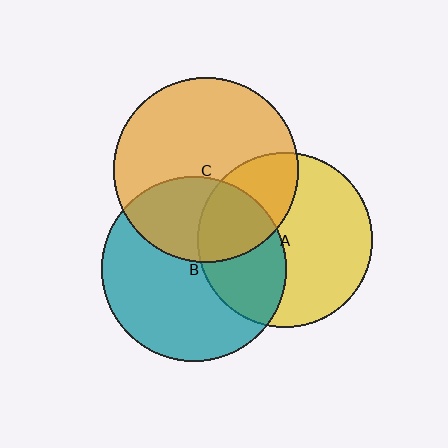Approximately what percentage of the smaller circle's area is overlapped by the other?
Approximately 35%.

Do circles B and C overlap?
Yes.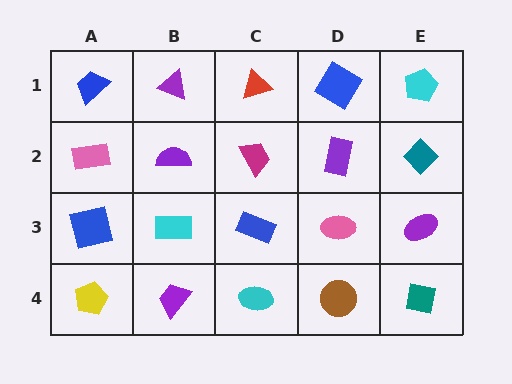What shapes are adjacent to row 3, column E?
A teal diamond (row 2, column E), a teal square (row 4, column E), a pink ellipse (row 3, column D).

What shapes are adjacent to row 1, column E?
A teal diamond (row 2, column E), a blue diamond (row 1, column D).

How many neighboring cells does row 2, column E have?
3.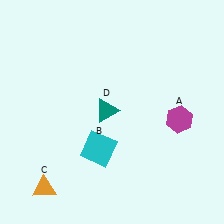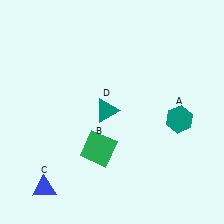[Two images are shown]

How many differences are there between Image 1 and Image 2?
There are 3 differences between the two images.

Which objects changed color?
A changed from magenta to teal. B changed from cyan to green. C changed from orange to blue.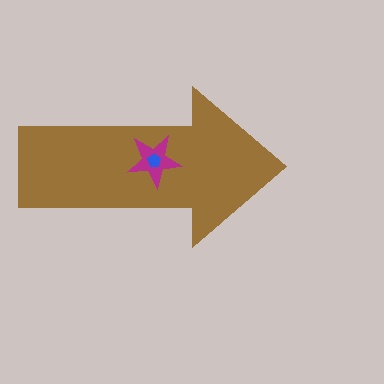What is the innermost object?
The blue pentagon.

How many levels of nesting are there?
3.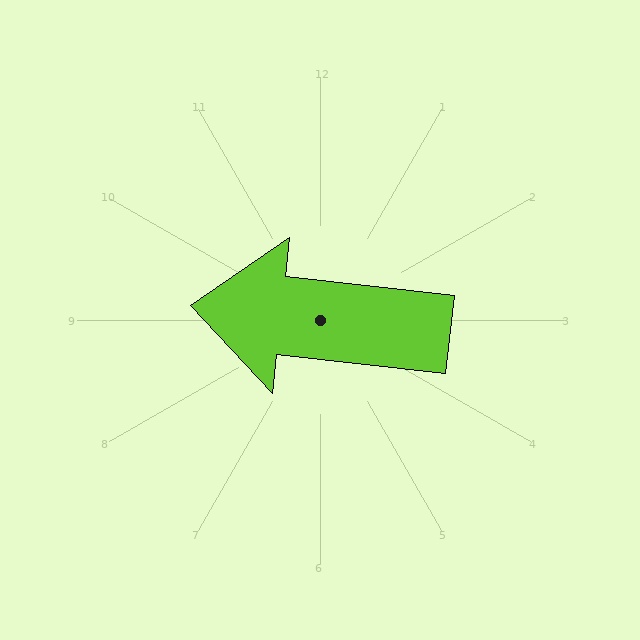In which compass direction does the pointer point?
West.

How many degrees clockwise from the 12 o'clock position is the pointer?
Approximately 276 degrees.